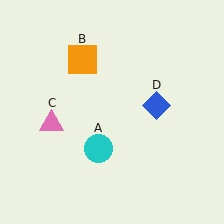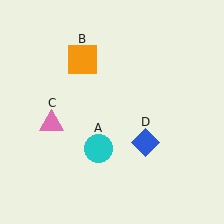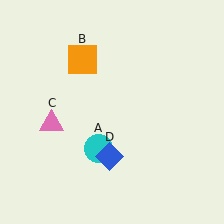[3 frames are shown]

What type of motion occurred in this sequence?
The blue diamond (object D) rotated clockwise around the center of the scene.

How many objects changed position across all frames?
1 object changed position: blue diamond (object D).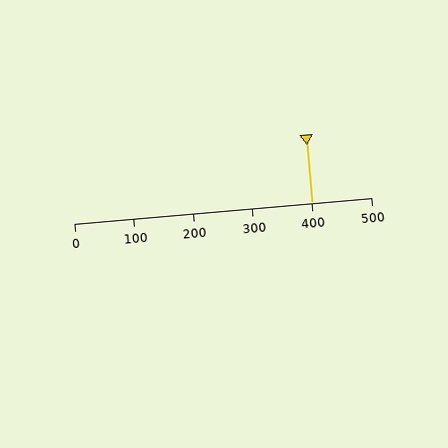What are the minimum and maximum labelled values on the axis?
The axis runs from 0 to 500.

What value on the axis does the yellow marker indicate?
The marker indicates approximately 400.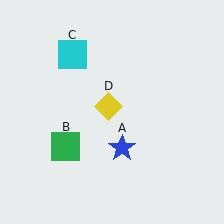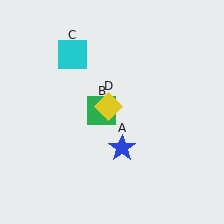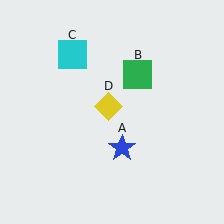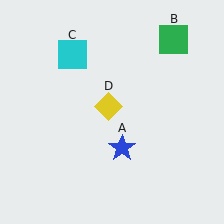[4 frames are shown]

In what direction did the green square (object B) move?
The green square (object B) moved up and to the right.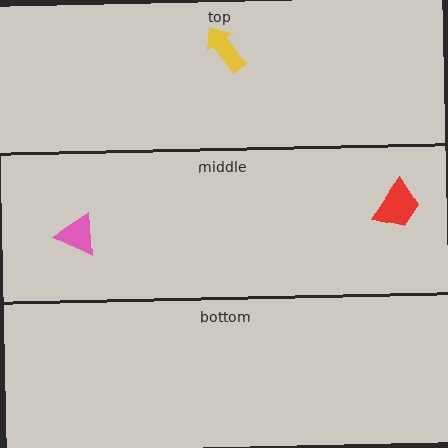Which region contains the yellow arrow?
The top region.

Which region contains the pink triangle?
The middle region.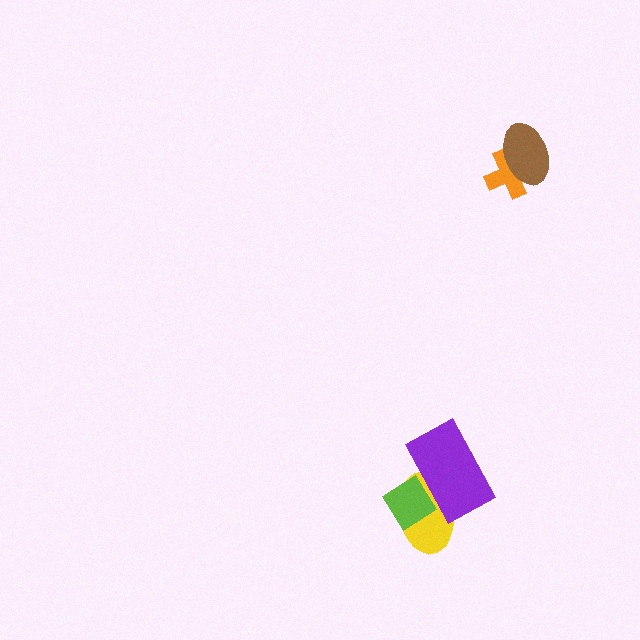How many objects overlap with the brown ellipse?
1 object overlaps with the brown ellipse.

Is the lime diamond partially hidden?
Yes, it is partially covered by another shape.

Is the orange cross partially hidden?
Yes, it is partially covered by another shape.